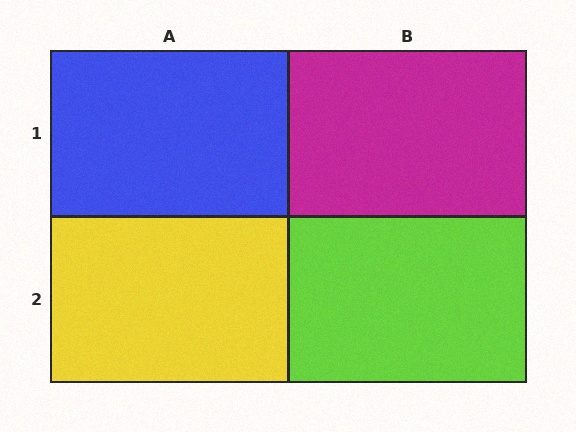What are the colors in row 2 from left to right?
Yellow, lime.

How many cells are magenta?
1 cell is magenta.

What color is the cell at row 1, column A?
Blue.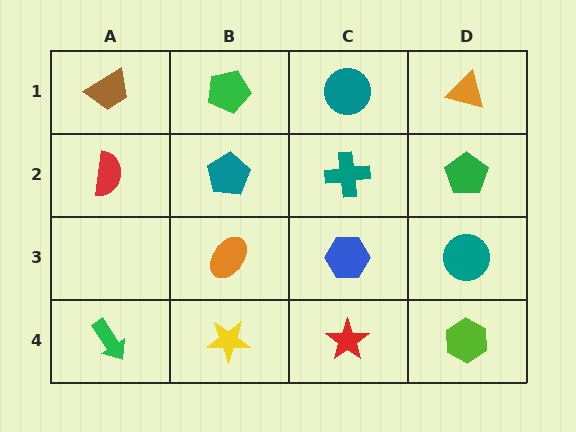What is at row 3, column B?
An orange ellipse.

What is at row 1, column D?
An orange triangle.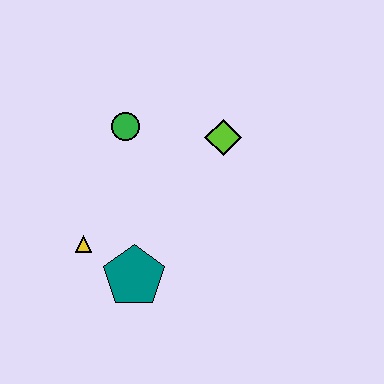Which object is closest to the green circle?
The lime diamond is closest to the green circle.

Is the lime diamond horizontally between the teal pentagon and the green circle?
No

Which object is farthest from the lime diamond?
The yellow triangle is farthest from the lime diamond.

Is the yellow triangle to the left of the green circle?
Yes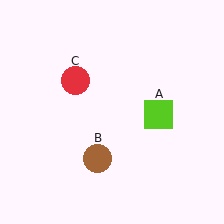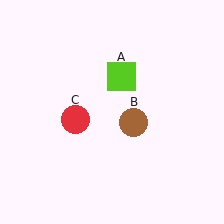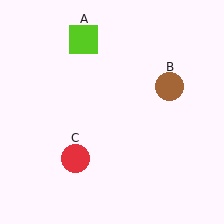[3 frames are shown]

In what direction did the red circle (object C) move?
The red circle (object C) moved down.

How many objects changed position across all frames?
3 objects changed position: lime square (object A), brown circle (object B), red circle (object C).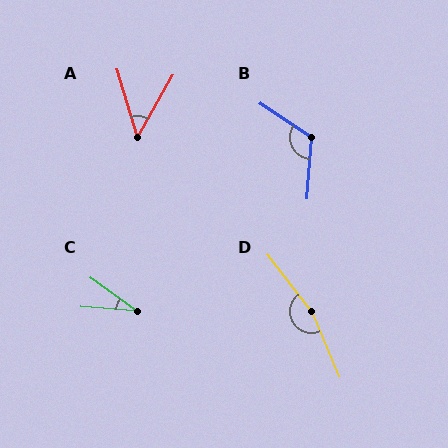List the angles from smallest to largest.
C (32°), A (47°), B (120°), D (165°).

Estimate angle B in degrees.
Approximately 120 degrees.